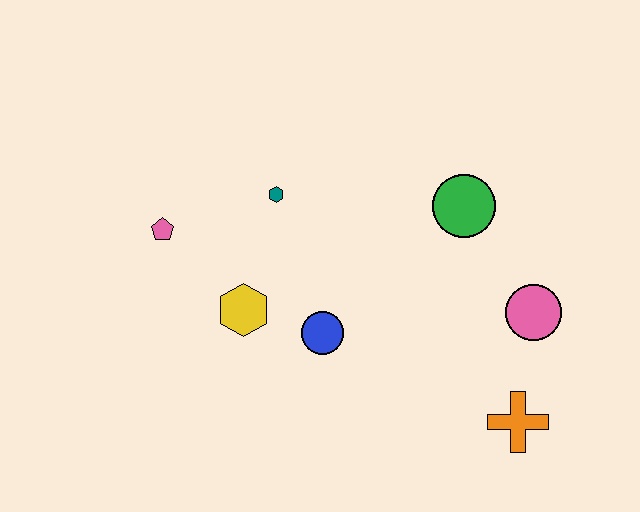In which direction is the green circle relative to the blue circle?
The green circle is to the right of the blue circle.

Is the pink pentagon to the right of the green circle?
No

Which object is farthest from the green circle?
The pink pentagon is farthest from the green circle.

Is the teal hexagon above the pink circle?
Yes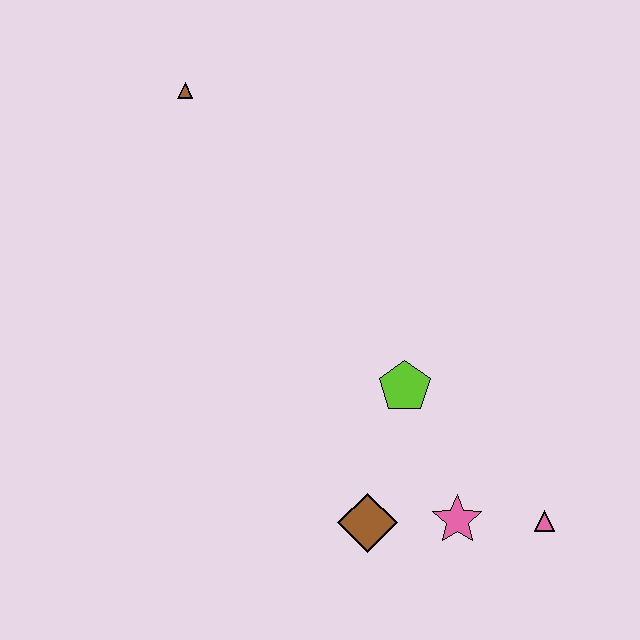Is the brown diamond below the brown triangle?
Yes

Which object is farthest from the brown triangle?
The pink triangle is farthest from the brown triangle.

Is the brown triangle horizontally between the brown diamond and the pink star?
No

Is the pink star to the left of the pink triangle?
Yes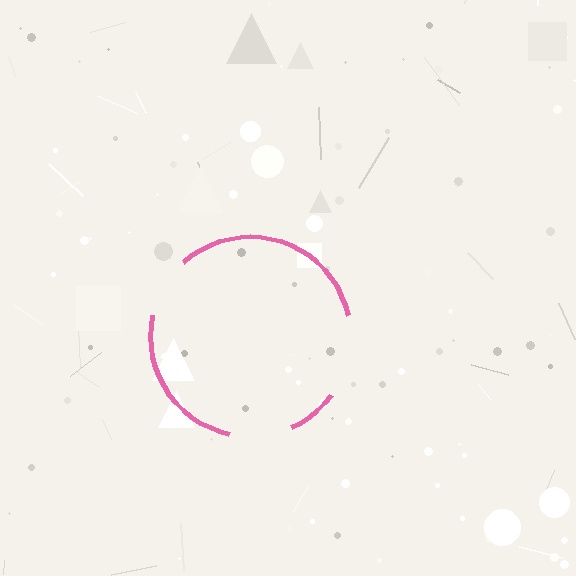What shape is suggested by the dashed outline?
The dashed outline suggests a circle.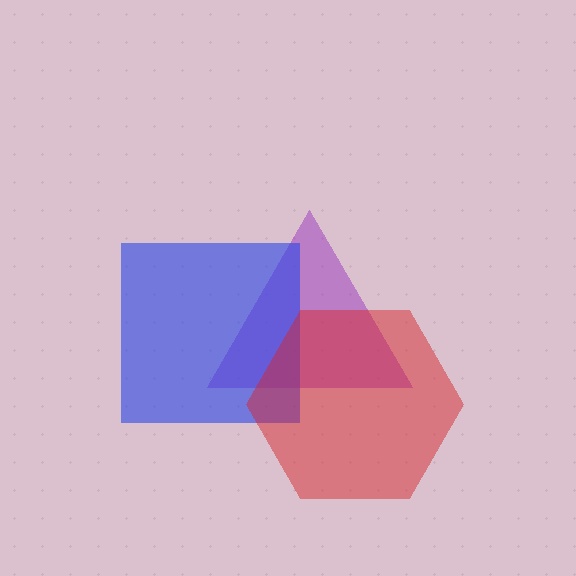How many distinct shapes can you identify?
There are 3 distinct shapes: a purple triangle, a blue square, a red hexagon.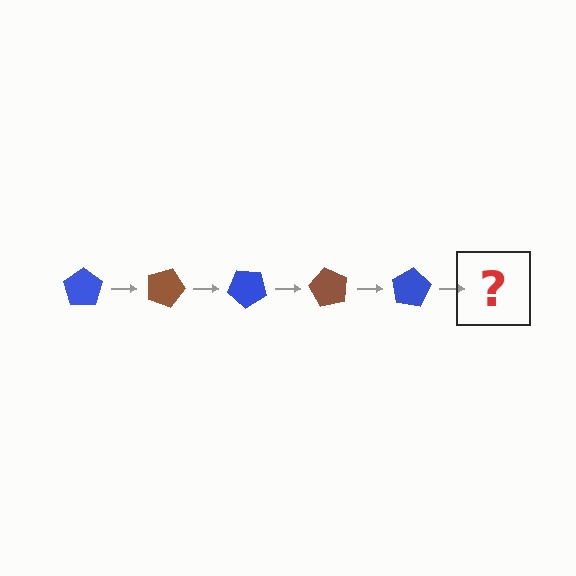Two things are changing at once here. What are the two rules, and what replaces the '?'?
The two rules are that it rotates 20 degrees each step and the color cycles through blue and brown. The '?' should be a brown pentagon, rotated 100 degrees from the start.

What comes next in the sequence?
The next element should be a brown pentagon, rotated 100 degrees from the start.